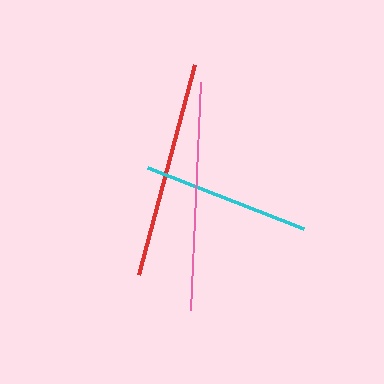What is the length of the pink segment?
The pink segment is approximately 229 pixels long.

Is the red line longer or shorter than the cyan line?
The red line is longer than the cyan line.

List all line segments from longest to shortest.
From longest to shortest: pink, red, cyan.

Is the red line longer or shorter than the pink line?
The pink line is longer than the red line.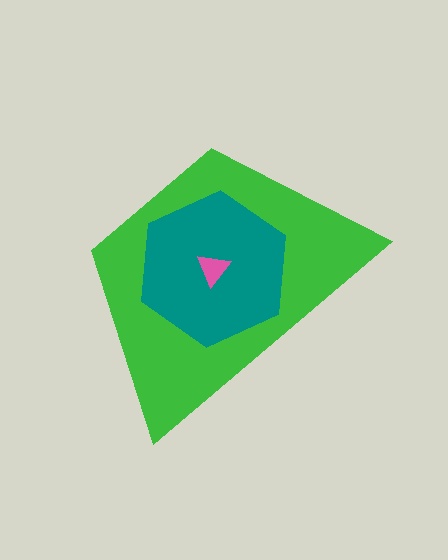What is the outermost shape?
The green trapezoid.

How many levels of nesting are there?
3.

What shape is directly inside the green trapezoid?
The teal hexagon.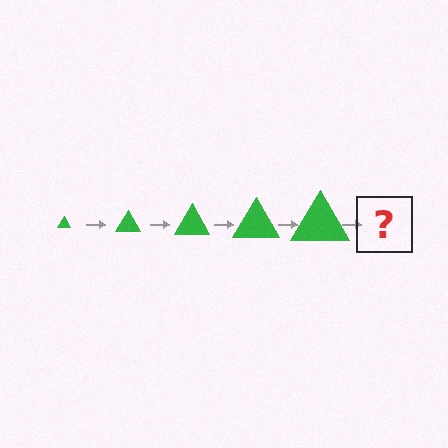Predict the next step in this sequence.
The next step is a green triangle, larger than the previous one.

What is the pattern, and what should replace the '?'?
The pattern is that the triangle gets progressively larger each step. The '?' should be a green triangle, larger than the previous one.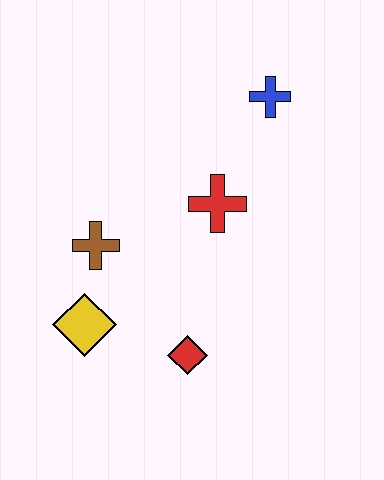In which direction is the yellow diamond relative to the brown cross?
The yellow diamond is below the brown cross.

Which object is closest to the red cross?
The blue cross is closest to the red cross.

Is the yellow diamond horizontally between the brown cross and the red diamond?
No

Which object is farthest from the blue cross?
The yellow diamond is farthest from the blue cross.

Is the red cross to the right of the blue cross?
No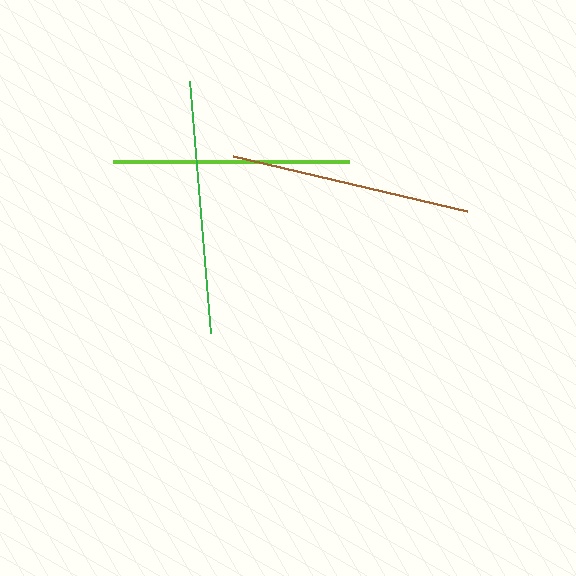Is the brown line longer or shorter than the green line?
The green line is longer than the brown line.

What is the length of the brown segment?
The brown segment is approximately 239 pixels long.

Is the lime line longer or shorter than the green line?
The green line is longer than the lime line.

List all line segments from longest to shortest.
From longest to shortest: green, brown, lime.